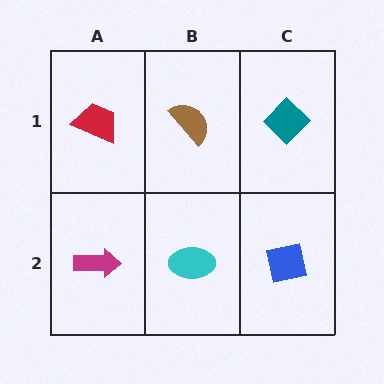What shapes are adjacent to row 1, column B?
A cyan ellipse (row 2, column B), a red trapezoid (row 1, column A), a teal diamond (row 1, column C).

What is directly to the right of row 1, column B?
A teal diamond.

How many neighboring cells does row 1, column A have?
2.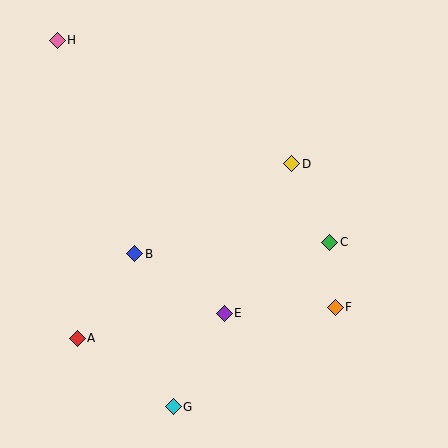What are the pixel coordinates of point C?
Point C is at (330, 242).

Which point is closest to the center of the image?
Point E at (224, 313) is closest to the center.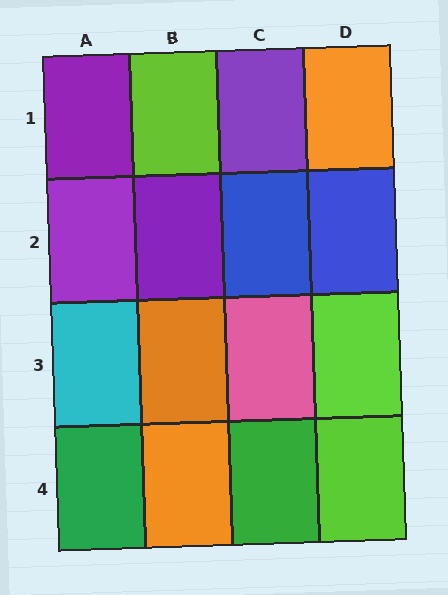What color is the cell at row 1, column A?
Purple.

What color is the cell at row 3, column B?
Orange.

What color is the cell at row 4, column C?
Green.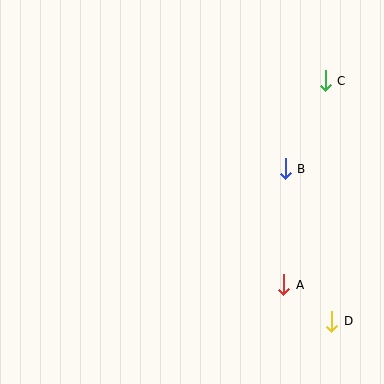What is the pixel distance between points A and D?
The distance between A and D is 61 pixels.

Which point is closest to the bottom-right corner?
Point D is closest to the bottom-right corner.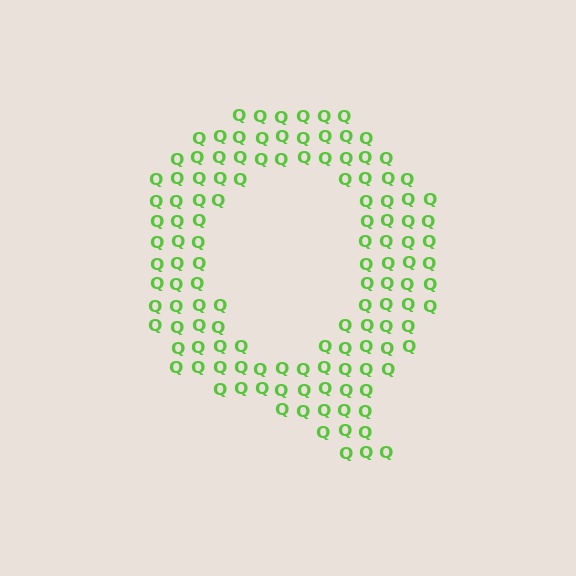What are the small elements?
The small elements are letter Q's.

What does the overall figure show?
The overall figure shows the letter Q.